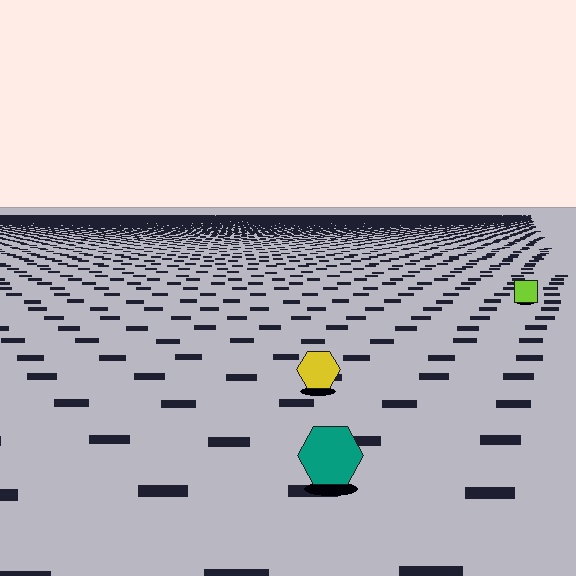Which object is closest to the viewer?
The teal hexagon is closest. The texture marks near it are larger and more spread out.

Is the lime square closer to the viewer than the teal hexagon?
No. The teal hexagon is closer — you can tell from the texture gradient: the ground texture is coarser near it.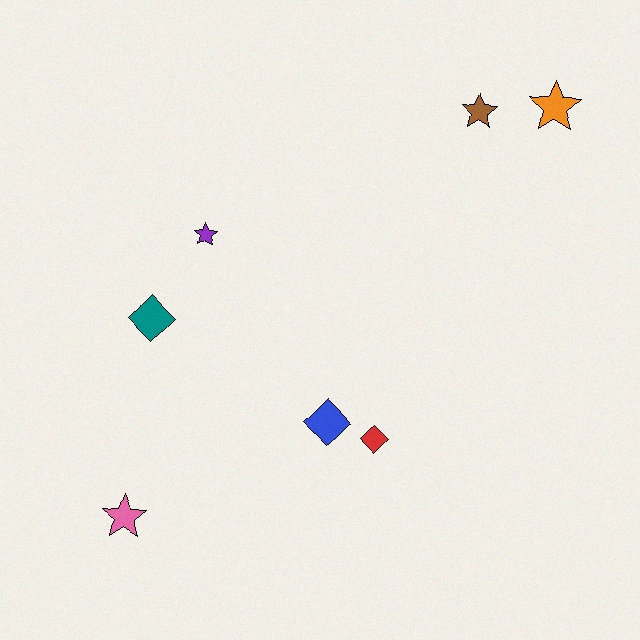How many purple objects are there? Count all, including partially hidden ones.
There is 1 purple object.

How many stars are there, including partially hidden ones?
There are 4 stars.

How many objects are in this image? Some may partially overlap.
There are 7 objects.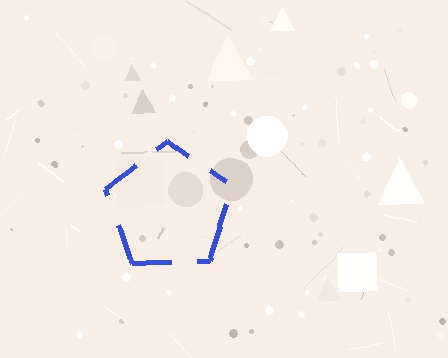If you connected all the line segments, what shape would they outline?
They would outline a pentagon.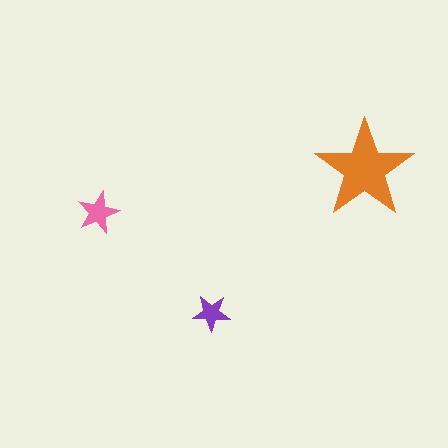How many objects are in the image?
There are 3 objects in the image.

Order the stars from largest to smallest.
the orange one, the pink one, the purple one.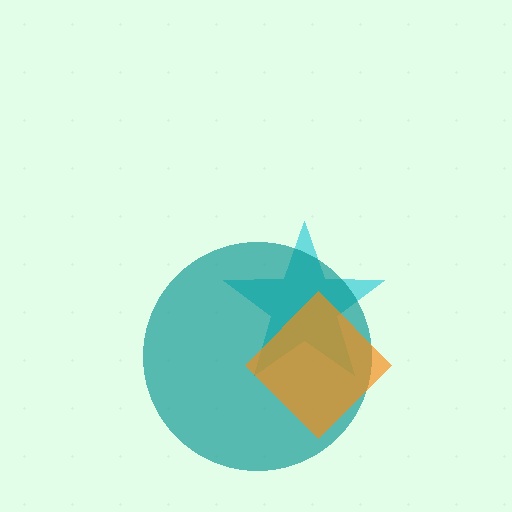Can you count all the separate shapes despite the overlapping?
Yes, there are 3 separate shapes.